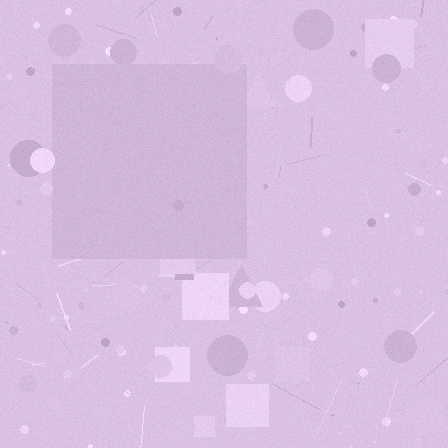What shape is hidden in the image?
A square is hidden in the image.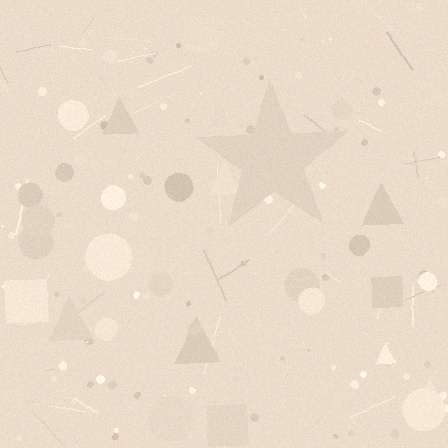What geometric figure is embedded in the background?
A star is embedded in the background.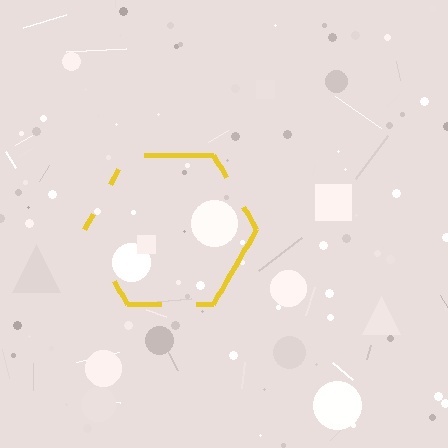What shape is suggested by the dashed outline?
The dashed outline suggests a hexagon.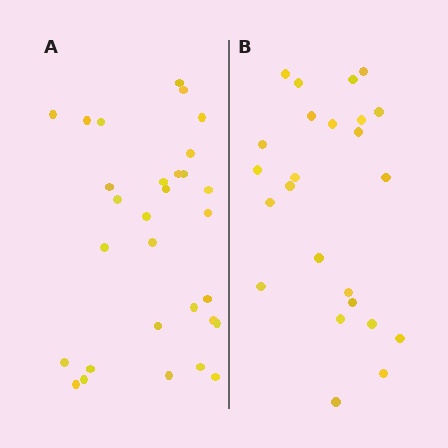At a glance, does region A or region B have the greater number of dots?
Region A (the left region) has more dots.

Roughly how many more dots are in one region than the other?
Region A has about 6 more dots than region B.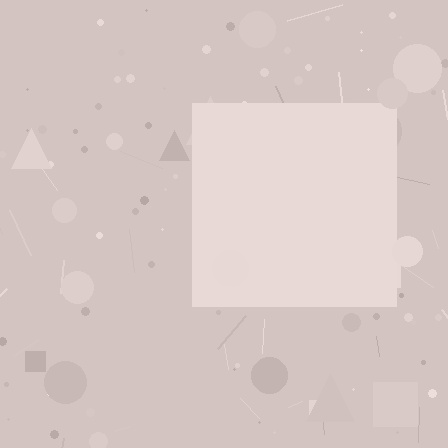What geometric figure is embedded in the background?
A square is embedded in the background.